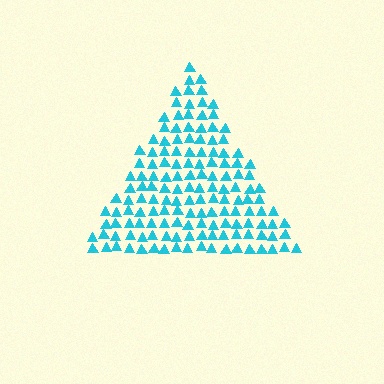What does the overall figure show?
The overall figure shows a triangle.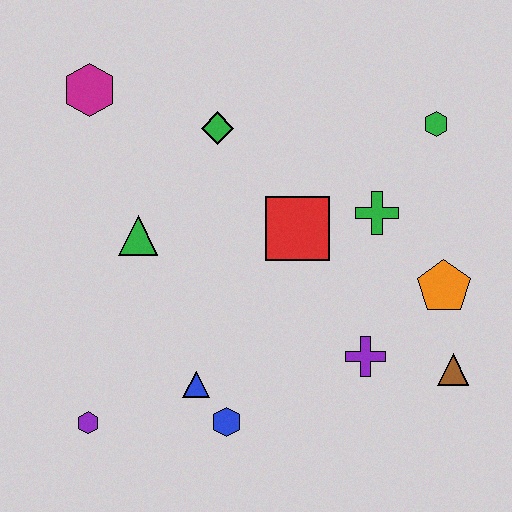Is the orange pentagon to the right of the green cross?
Yes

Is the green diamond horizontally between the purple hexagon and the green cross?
Yes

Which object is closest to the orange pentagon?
The brown triangle is closest to the orange pentagon.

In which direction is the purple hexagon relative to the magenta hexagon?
The purple hexagon is below the magenta hexagon.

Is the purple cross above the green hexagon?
No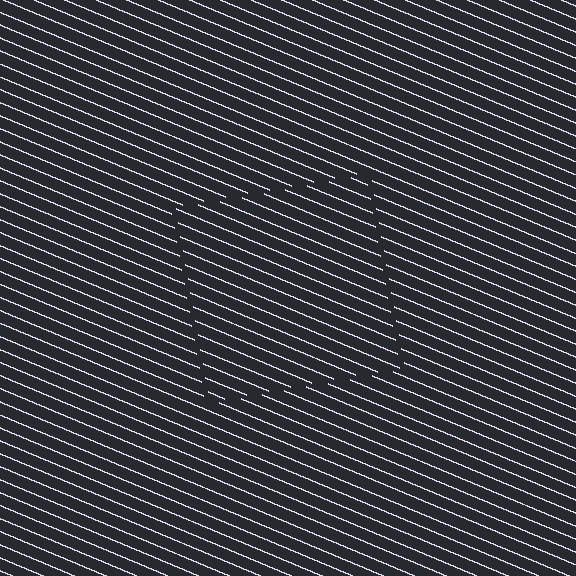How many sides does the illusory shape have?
4 sides — the line-ends trace a square.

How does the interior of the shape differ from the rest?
The interior of the shape contains the same grating, shifted by half a period — the contour is defined by the phase discontinuity where line-ends from the inner and outer gratings abut.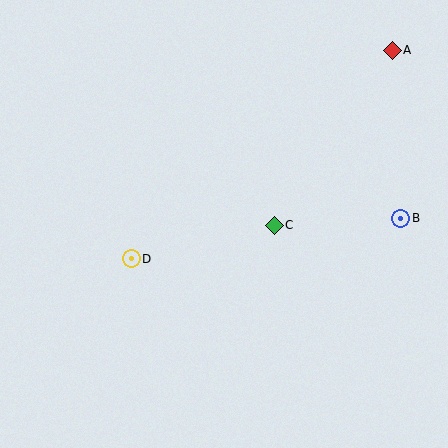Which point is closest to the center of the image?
Point C at (274, 225) is closest to the center.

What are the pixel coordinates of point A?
Point A is at (392, 50).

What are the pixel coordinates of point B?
Point B is at (401, 218).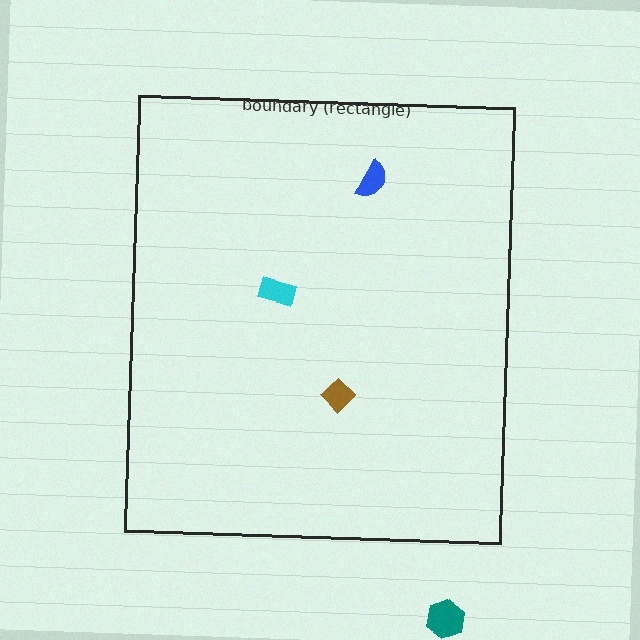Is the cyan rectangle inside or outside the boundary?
Inside.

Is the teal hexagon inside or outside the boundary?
Outside.